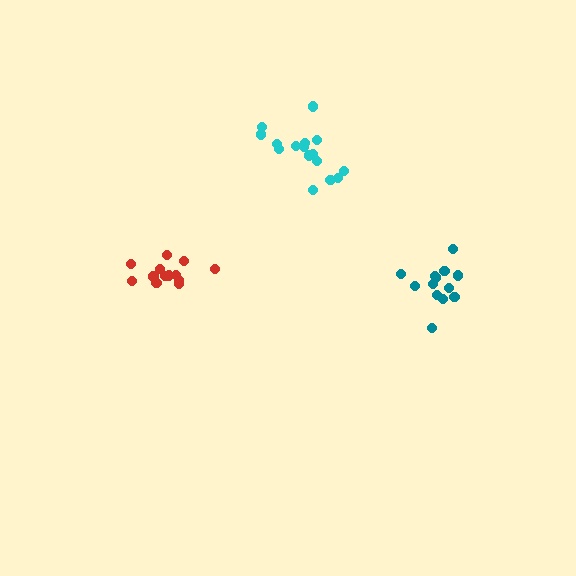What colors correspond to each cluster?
The clusters are colored: teal, red, cyan.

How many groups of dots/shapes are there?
There are 3 groups.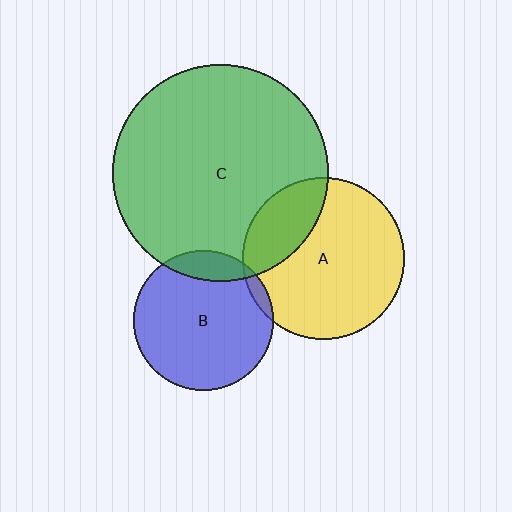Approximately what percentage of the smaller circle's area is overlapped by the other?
Approximately 25%.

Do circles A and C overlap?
Yes.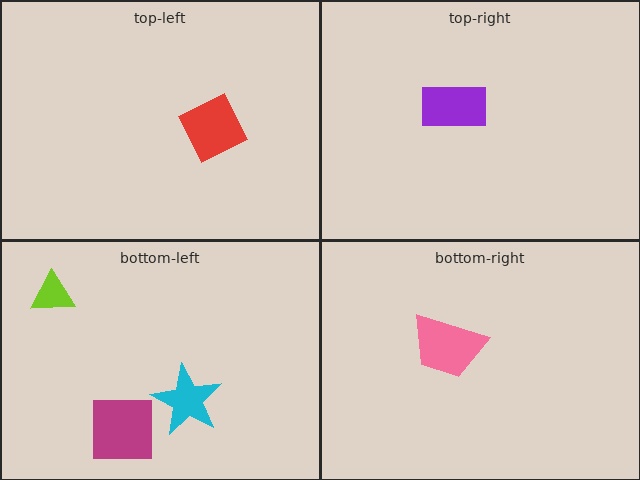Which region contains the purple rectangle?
The top-right region.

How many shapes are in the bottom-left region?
3.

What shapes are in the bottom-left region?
The magenta square, the cyan star, the lime triangle.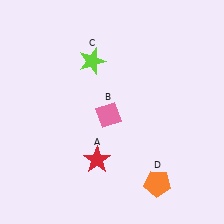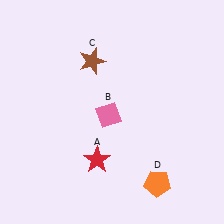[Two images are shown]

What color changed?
The star (C) changed from lime in Image 1 to brown in Image 2.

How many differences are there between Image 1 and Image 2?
There is 1 difference between the two images.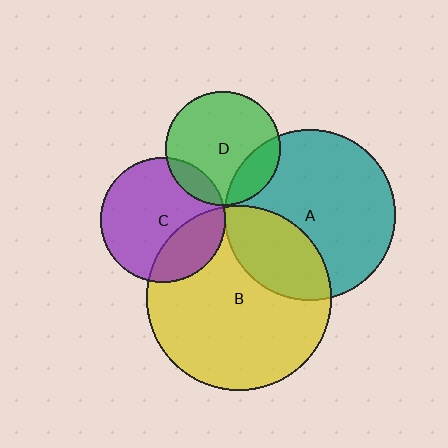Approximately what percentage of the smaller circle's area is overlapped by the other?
Approximately 20%.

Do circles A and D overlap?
Yes.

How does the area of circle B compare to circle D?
Approximately 2.6 times.